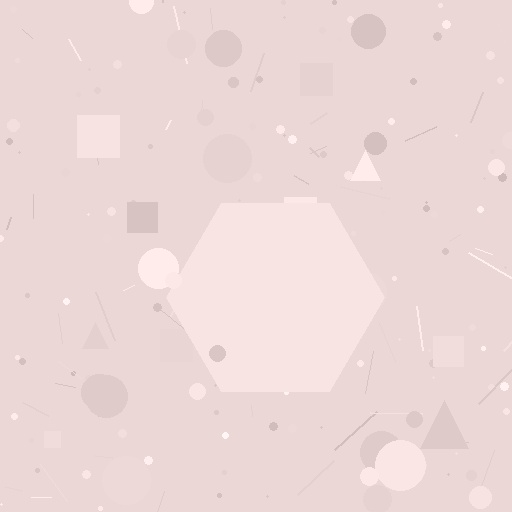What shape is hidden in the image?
A hexagon is hidden in the image.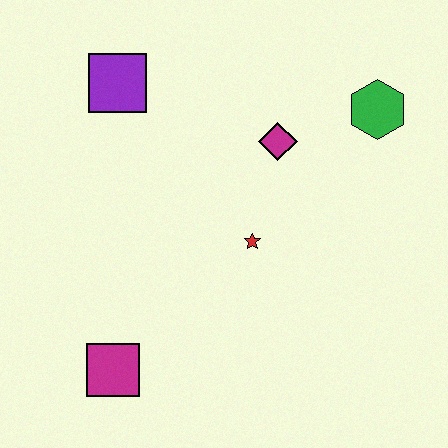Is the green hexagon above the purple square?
No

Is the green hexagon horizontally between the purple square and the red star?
No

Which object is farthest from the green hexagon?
The magenta square is farthest from the green hexagon.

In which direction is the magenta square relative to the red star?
The magenta square is to the left of the red star.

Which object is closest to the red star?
The magenta diamond is closest to the red star.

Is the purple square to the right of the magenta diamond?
No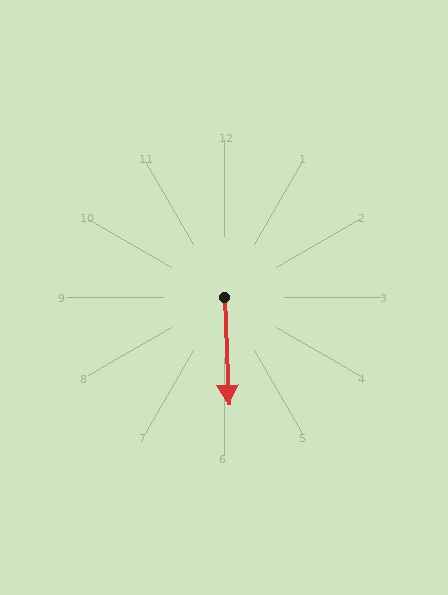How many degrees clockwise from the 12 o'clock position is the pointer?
Approximately 178 degrees.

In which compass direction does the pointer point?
South.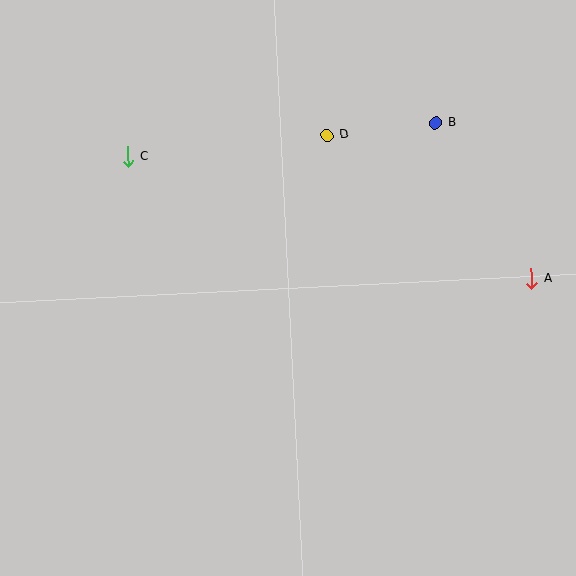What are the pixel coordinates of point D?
Point D is at (327, 135).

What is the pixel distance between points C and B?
The distance between C and B is 309 pixels.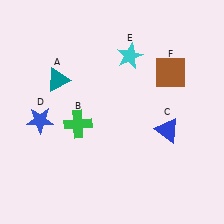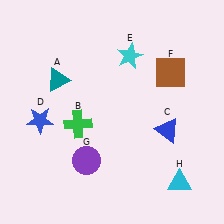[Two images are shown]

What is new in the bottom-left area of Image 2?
A purple circle (G) was added in the bottom-left area of Image 2.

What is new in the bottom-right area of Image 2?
A cyan triangle (H) was added in the bottom-right area of Image 2.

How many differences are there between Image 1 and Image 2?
There are 2 differences between the two images.